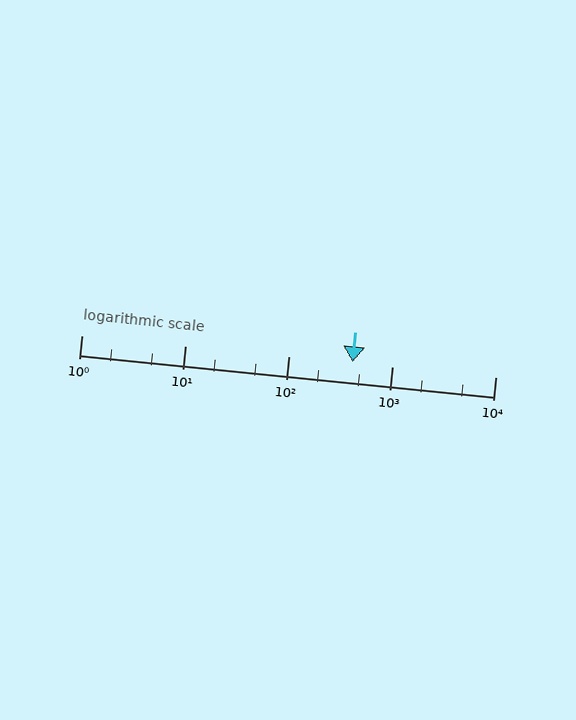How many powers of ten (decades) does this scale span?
The scale spans 4 decades, from 1 to 10000.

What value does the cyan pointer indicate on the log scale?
The pointer indicates approximately 420.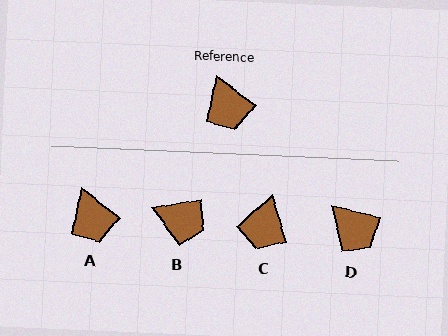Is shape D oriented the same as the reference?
No, it is off by about 24 degrees.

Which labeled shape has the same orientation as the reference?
A.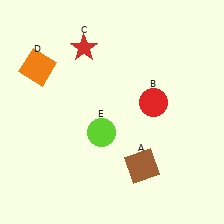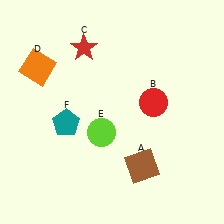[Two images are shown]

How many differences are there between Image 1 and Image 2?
There is 1 difference between the two images.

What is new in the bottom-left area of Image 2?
A teal pentagon (F) was added in the bottom-left area of Image 2.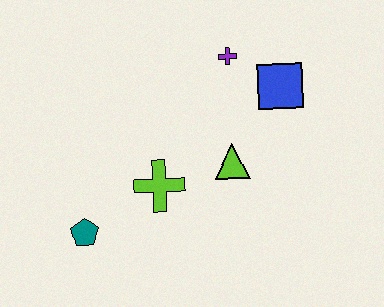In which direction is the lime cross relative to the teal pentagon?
The lime cross is to the right of the teal pentagon.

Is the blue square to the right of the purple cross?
Yes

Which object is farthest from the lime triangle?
The teal pentagon is farthest from the lime triangle.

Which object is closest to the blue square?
The purple cross is closest to the blue square.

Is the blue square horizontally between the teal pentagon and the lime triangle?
No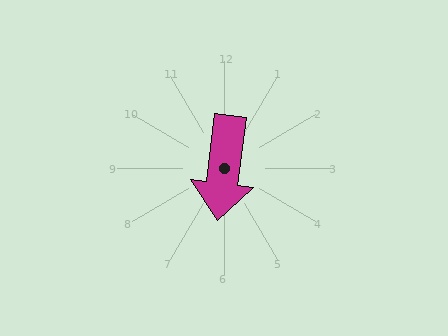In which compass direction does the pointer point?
South.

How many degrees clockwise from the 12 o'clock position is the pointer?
Approximately 187 degrees.